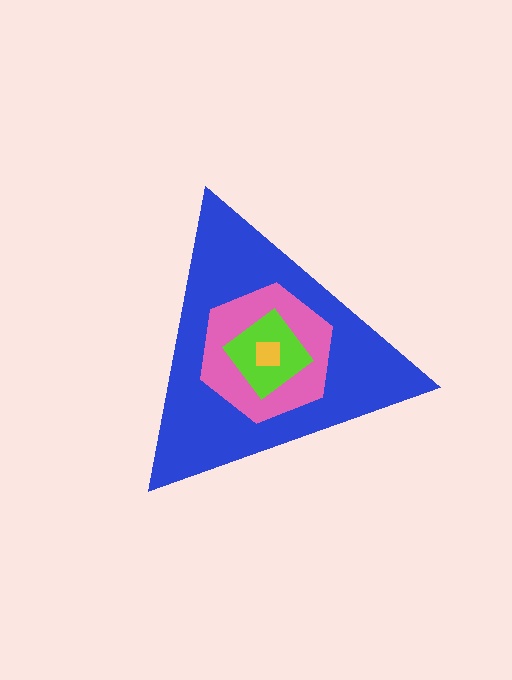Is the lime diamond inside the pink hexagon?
Yes.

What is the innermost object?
The yellow square.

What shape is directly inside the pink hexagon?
The lime diamond.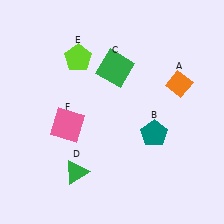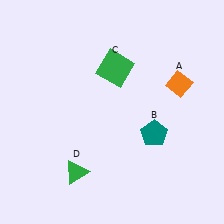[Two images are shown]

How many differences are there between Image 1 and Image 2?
There are 2 differences between the two images.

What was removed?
The lime pentagon (E), the pink square (F) were removed in Image 2.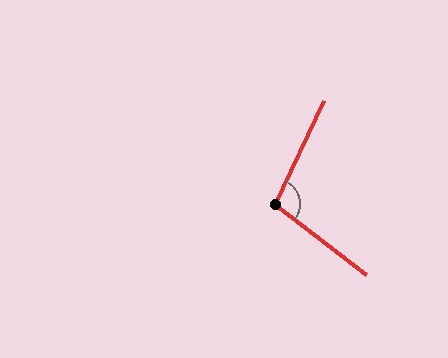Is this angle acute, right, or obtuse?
It is obtuse.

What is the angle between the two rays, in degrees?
Approximately 102 degrees.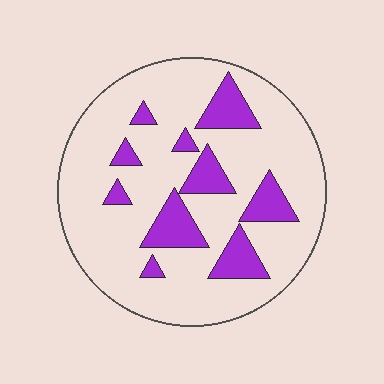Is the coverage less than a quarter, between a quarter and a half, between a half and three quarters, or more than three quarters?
Less than a quarter.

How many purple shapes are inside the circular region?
10.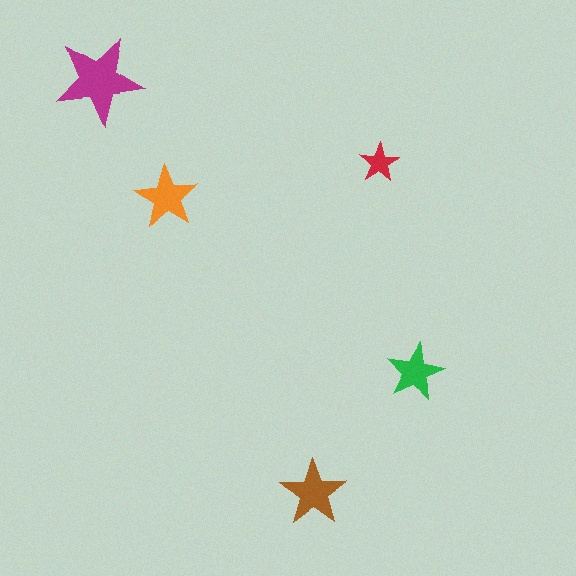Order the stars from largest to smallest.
the magenta one, the brown one, the orange one, the green one, the red one.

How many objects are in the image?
There are 5 objects in the image.